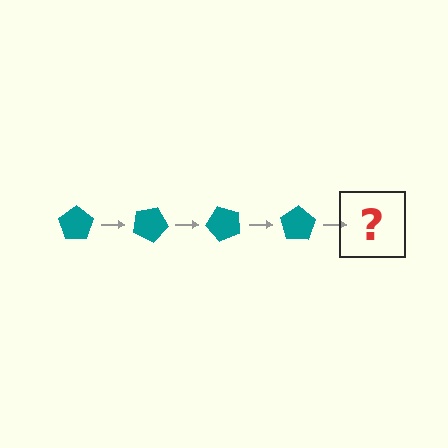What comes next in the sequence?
The next element should be a teal pentagon rotated 100 degrees.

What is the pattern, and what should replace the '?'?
The pattern is that the pentagon rotates 25 degrees each step. The '?' should be a teal pentagon rotated 100 degrees.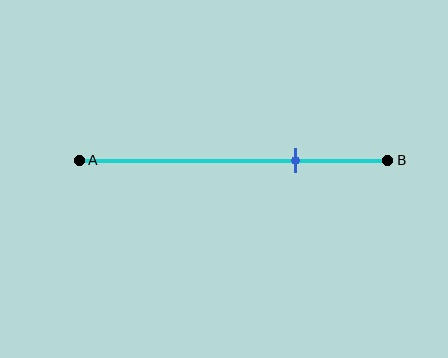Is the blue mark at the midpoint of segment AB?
No, the mark is at about 70% from A, not at the 50% midpoint.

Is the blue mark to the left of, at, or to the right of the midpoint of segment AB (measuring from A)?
The blue mark is to the right of the midpoint of segment AB.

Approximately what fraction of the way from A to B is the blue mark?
The blue mark is approximately 70% of the way from A to B.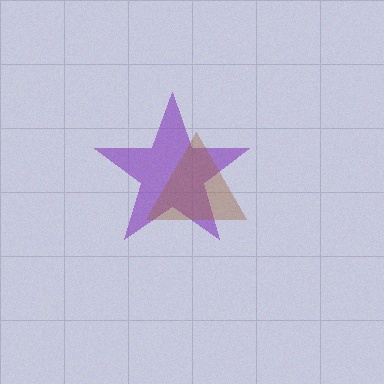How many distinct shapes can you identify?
There are 2 distinct shapes: a purple star, a brown triangle.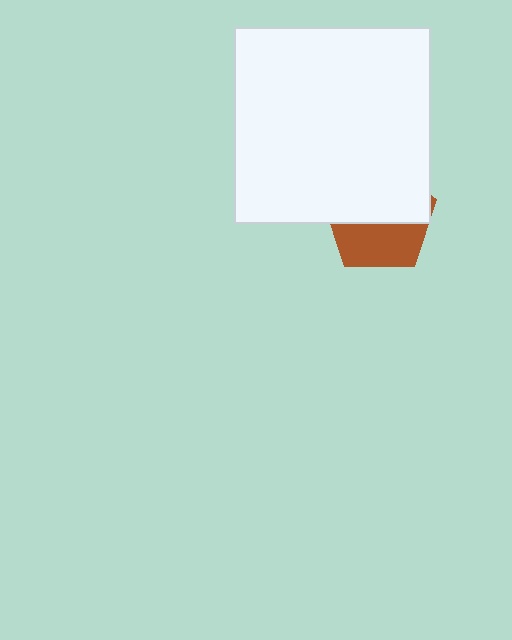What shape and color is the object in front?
The object in front is a white square.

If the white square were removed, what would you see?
You would see the complete brown pentagon.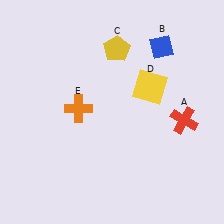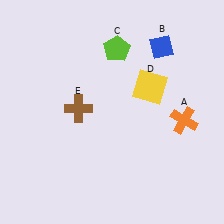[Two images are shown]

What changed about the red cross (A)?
In Image 1, A is red. In Image 2, it changed to orange.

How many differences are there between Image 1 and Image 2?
There are 3 differences between the two images.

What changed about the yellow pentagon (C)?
In Image 1, C is yellow. In Image 2, it changed to lime.